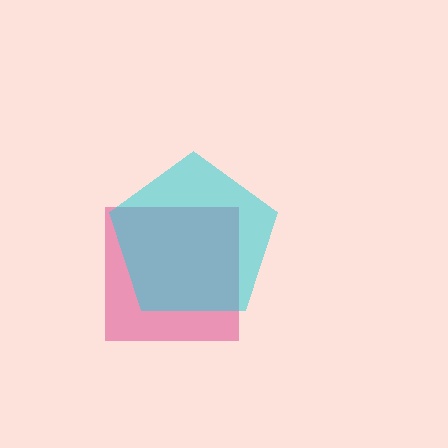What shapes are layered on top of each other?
The layered shapes are: a magenta square, a cyan pentagon.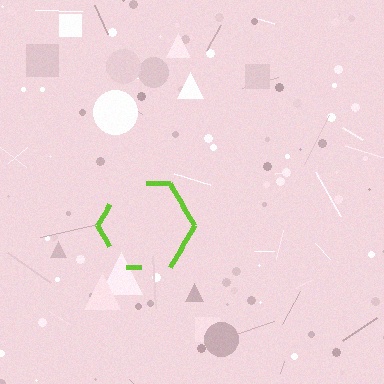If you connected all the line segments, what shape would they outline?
They would outline a hexagon.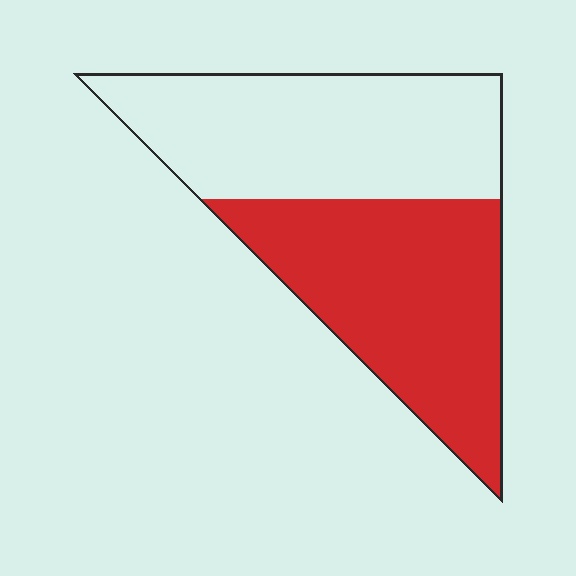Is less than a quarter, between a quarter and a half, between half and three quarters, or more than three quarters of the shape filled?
Between half and three quarters.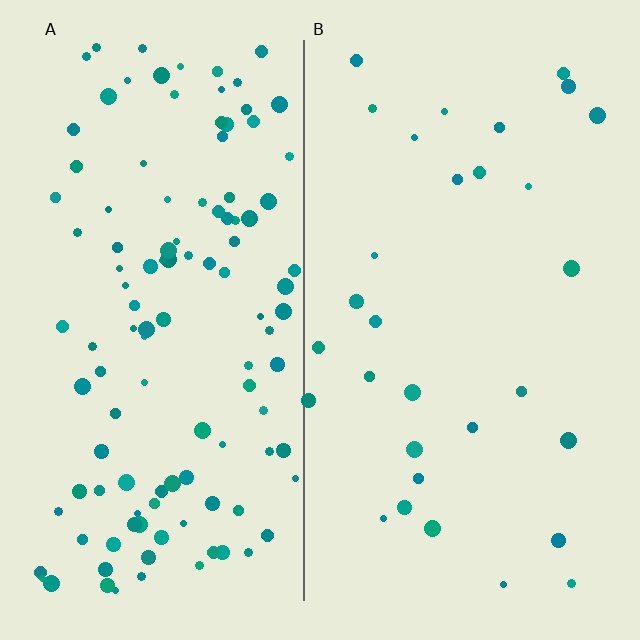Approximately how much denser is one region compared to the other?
Approximately 3.9× — region A over region B.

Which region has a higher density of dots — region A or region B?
A (the left).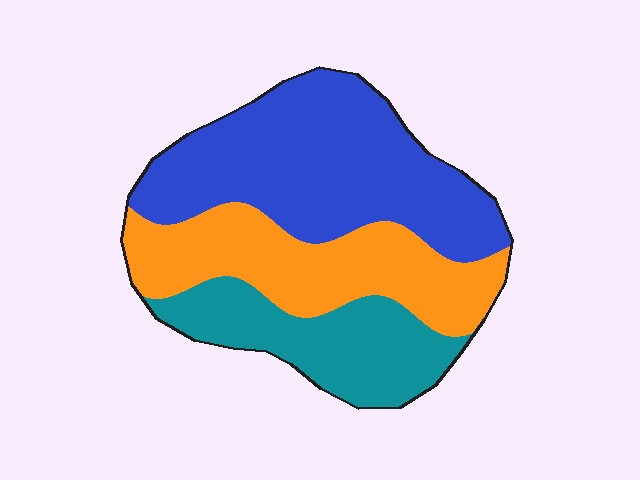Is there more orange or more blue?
Blue.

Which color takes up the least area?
Teal, at roughly 25%.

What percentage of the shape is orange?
Orange takes up between a quarter and a half of the shape.